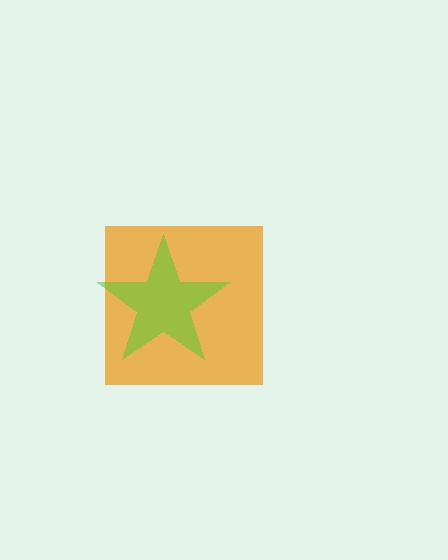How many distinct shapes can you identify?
There are 2 distinct shapes: an orange square, a lime star.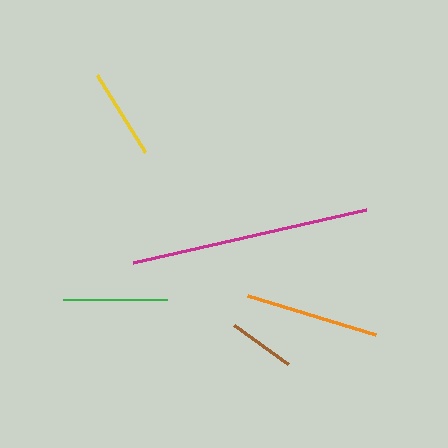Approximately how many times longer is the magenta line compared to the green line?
The magenta line is approximately 2.3 times the length of the green line.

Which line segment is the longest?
The magenta line is the longest at approximately 239 pixels.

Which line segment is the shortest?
The brown line is the shortest at approximately 67 pixels.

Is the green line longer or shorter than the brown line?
The green line is longer than the brown line.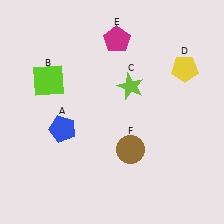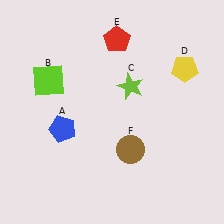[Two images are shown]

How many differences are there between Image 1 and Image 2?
There is 1 difference between the two images.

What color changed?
The pentagon (E) changed from magenta in Image 1 to red in Image 2.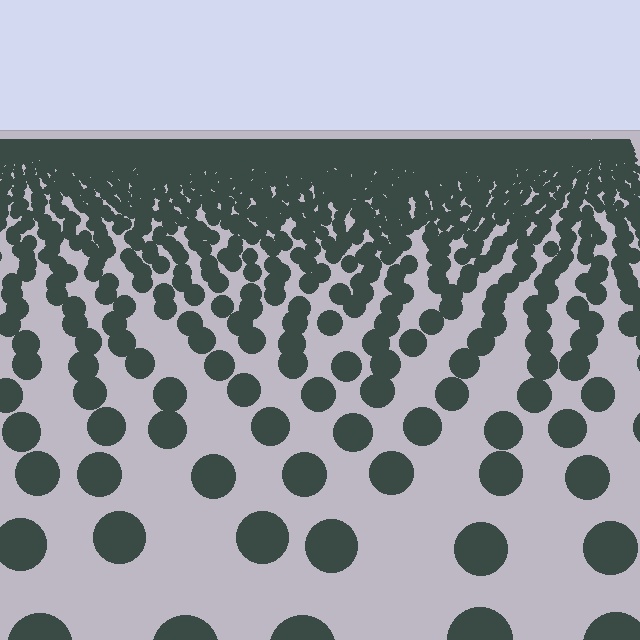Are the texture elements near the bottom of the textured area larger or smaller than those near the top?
Larger. Near the bottom, elements are closer to the viewer and appear at a bigger on-screen size.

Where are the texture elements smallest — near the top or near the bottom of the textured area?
Near the top.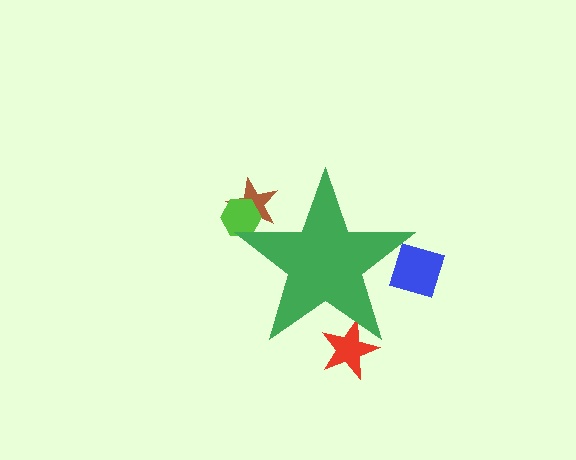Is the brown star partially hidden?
Yes, the brown star is partially hidden behind the green star.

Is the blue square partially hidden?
Yes, the blue square is partially hidden behind the green star.